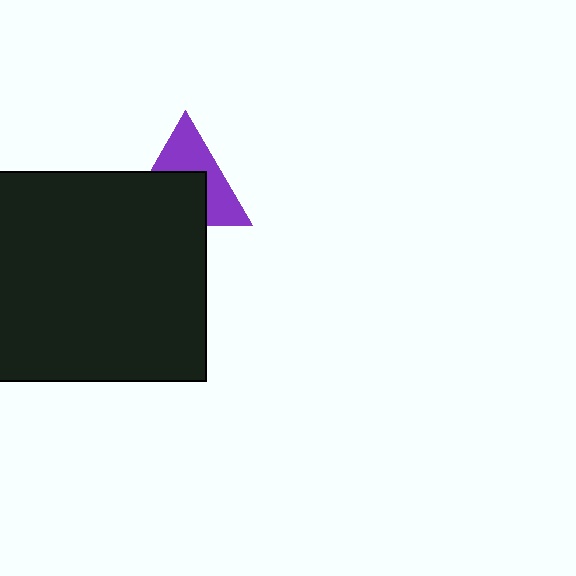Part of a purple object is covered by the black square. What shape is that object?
It is a triangle.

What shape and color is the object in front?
The object in front is a black square.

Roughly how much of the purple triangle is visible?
About half of it is visible (roughly 49%).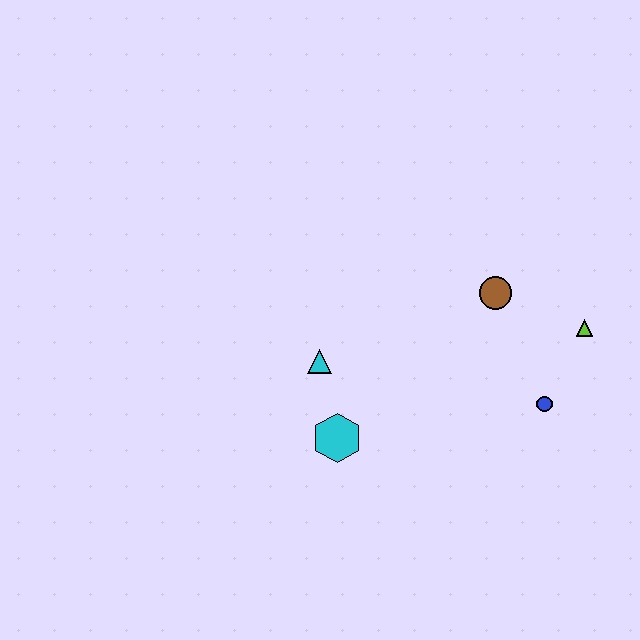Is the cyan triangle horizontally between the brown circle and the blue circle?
No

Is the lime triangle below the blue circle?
No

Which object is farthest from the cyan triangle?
The lime triangle is farthest from the cyan triangle.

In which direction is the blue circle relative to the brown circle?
The blue circle is below the brown circle.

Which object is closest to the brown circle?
The lime triangle is closest to the brown circle.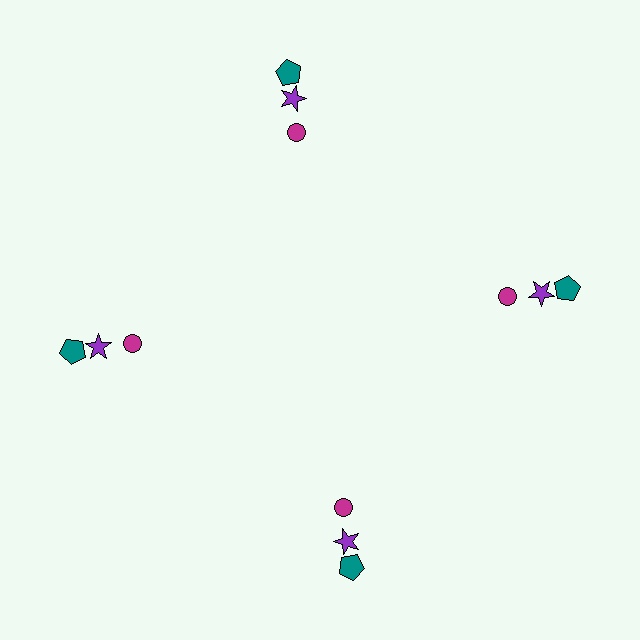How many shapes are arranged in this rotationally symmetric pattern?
There are 12 shapes, arranged in 4 groups of 3.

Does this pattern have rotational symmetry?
Yes, this pattern has 4-fold rotational symmetry. It looks the same after rotating 90 degrees around the center.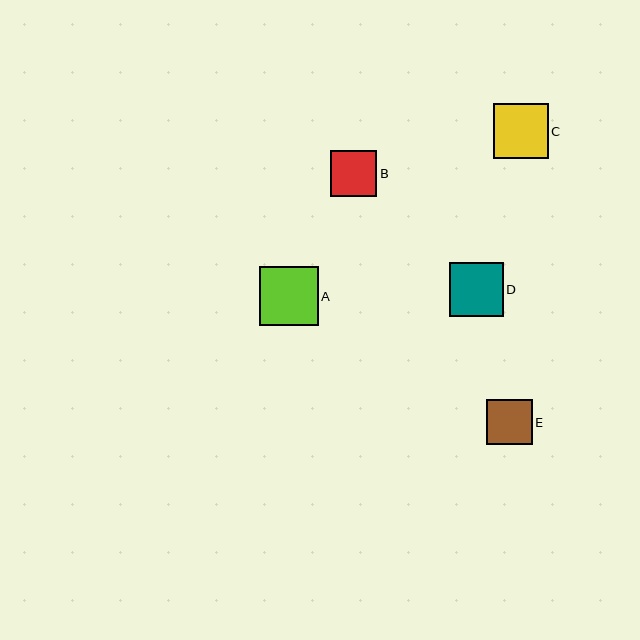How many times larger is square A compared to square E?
Square A is approximately 1.3 times the size of square E.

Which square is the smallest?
Square E is the smallest with a size of approximately 45 pixels.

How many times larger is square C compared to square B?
Square C is approximately 1.2 times the size of square B.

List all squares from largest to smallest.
From largest to smallest: A, C, D, B, E.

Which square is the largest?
Square A is the largest with a size of approximately 59 pixels.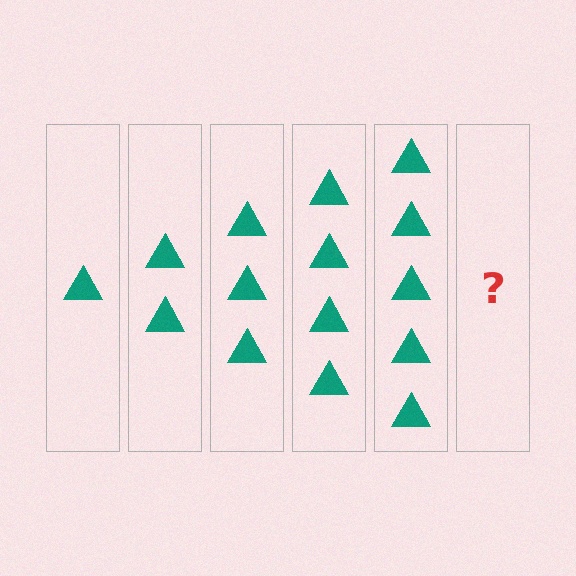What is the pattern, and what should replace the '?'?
The pattern is that each step adds one more triangle. The '?' should be 6 triangles.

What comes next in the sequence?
The next element should be 6 triangles.